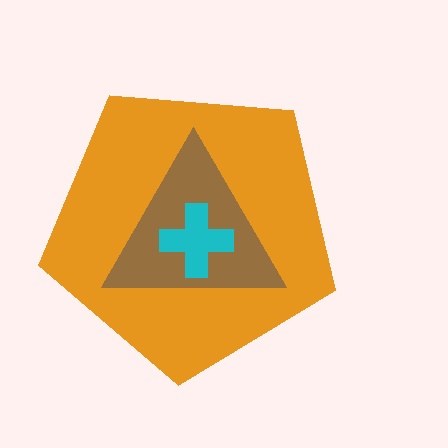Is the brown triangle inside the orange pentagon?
Yes.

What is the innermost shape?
The cyan cross.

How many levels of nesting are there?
3.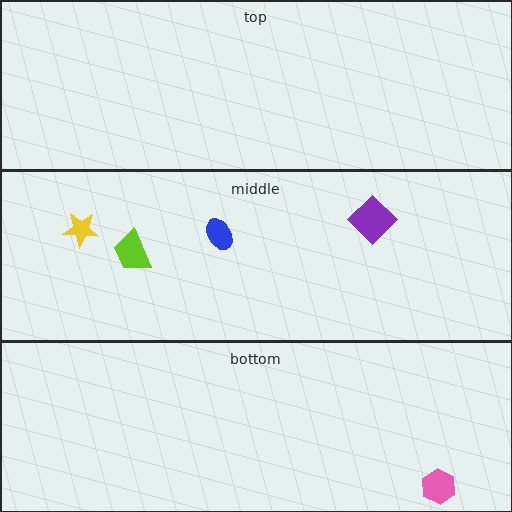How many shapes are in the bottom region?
1.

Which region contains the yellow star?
The middle region.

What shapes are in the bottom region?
The pink hexagon.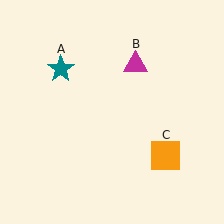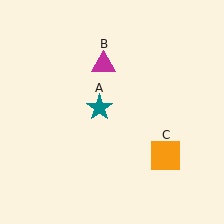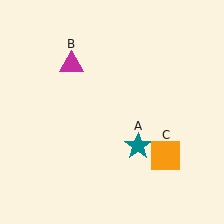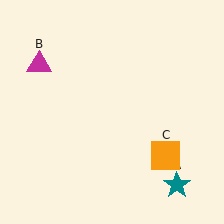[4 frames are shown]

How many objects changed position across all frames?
2 objects changed position: teal star (object A), magenta triangle (object B).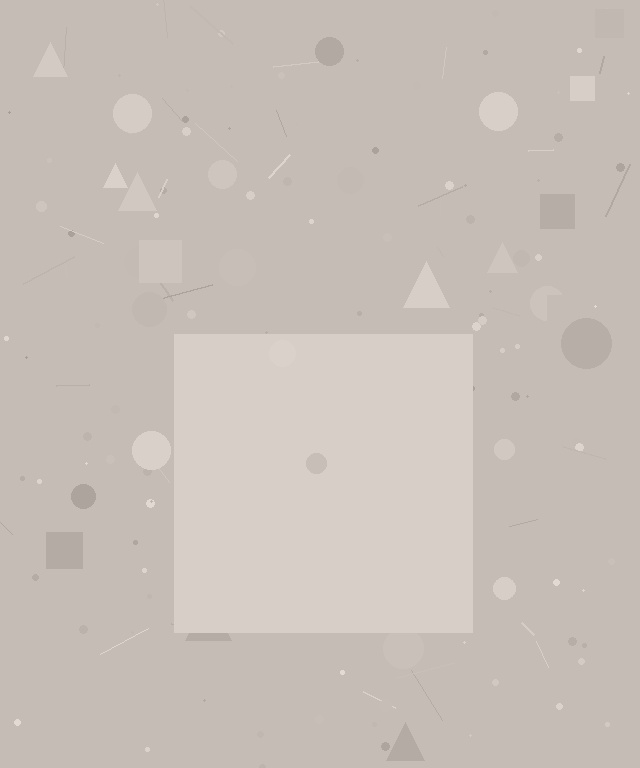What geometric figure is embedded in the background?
A square is embedded in the background.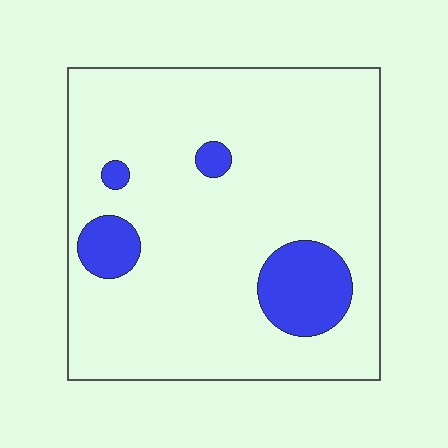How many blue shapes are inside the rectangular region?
4.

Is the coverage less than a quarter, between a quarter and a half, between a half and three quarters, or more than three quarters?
Less than a quarter.